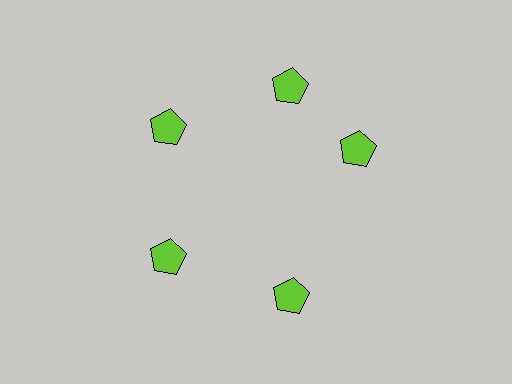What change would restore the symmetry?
The symmetry would be restored by rotating it back into even spacing with its neighbors so that all 5 pentagons sit at equal angles and equal distance from the center.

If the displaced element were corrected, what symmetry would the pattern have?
It would have 5-fold rotational symmetry — the pattern would map onto itself every 72 degrees.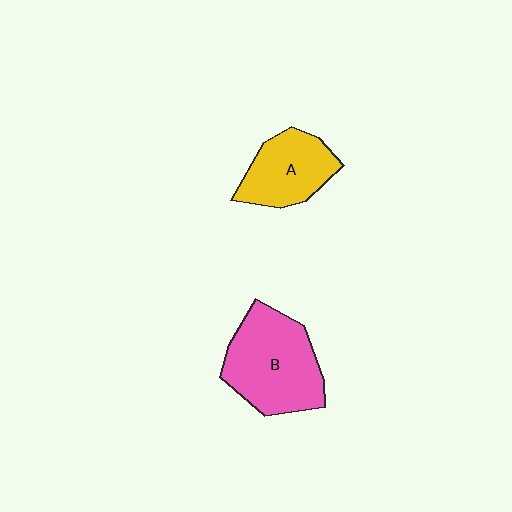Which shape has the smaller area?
Shape A (yellow).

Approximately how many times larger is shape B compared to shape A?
Approximately 1.5 times.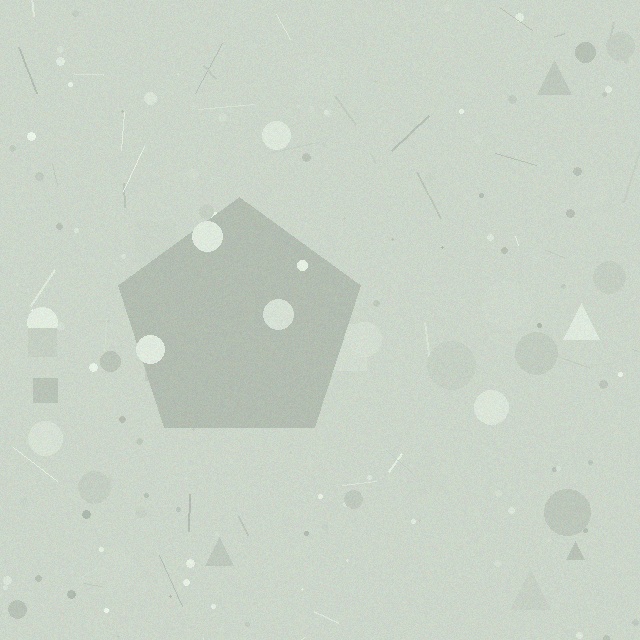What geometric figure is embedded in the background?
A pentagon is embedded in the background.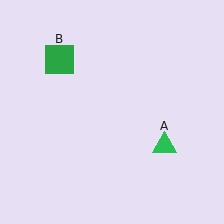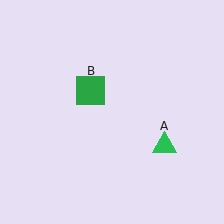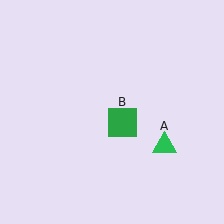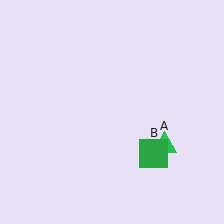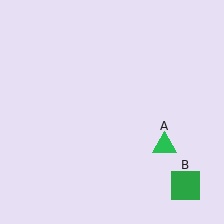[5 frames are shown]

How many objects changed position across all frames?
1 object changed position: green square (object B).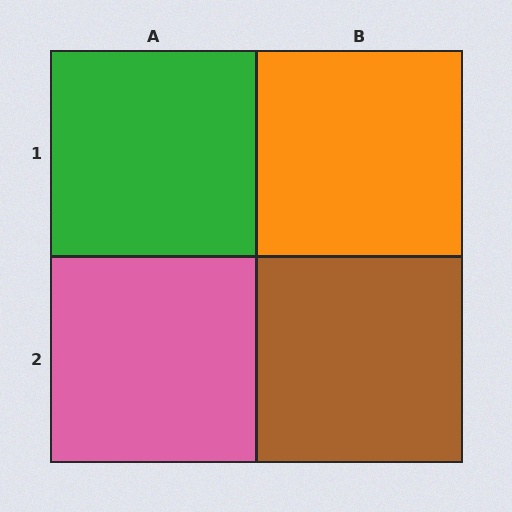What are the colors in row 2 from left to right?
Pink, brown.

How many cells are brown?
1 cell is brown.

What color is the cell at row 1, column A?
Green.